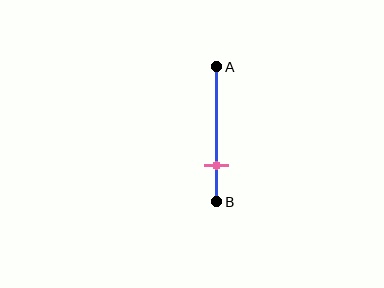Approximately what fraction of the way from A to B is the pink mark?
The pink mark is approximately 75% of the way from A to B.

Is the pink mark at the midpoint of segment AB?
No, the mark is at about 75% from A, not at the 50% midpoint.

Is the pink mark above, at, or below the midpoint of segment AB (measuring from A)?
The pink mark is below the midpoint of segment AB.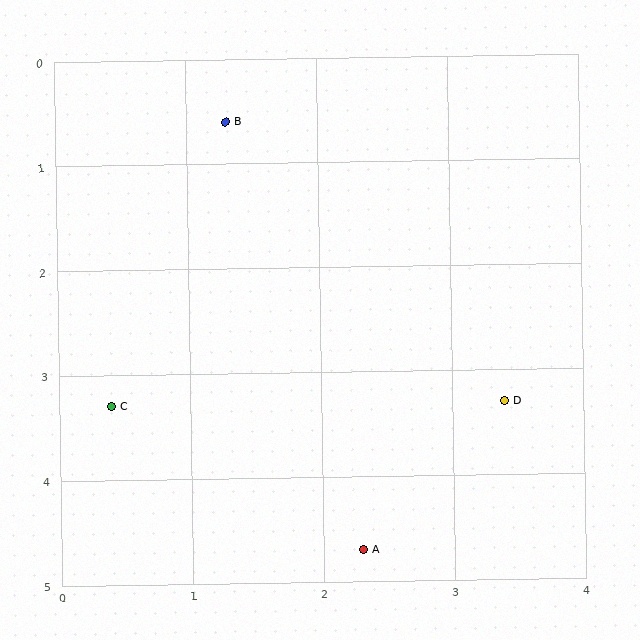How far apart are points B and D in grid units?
Points B and D are about 3.4 grid units apart.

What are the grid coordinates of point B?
Point B is at approximately (1.3, 0.6).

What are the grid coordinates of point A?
Point A is at approximately (2.3, 4.7).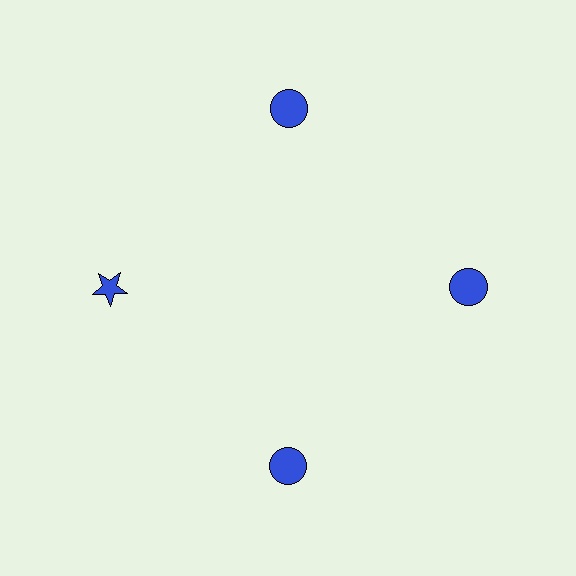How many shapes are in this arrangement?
There are 4 shapes arranged in a ring pattern.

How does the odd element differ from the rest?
It has a different shape: star instead of circle.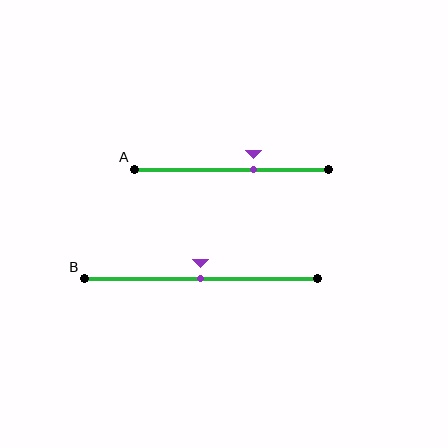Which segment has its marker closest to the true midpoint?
Segment B has its marker closest to the true midpoint.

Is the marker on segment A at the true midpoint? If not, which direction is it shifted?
No, the marker on segment A is shifted to the right by about 11% of the segment length.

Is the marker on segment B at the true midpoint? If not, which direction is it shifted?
Yes, the marker on segment B is at the true midpoint.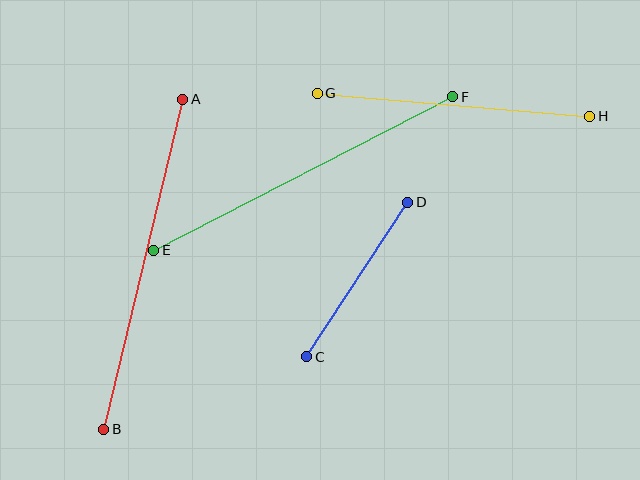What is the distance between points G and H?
The distance is approximately 274 pixels.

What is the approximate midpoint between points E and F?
The midpoint is at approximately (303, 174) pixels.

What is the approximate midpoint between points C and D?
The midpoint is at approximately (357, 279) pixels.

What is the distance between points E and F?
The distance is approximately 336 pixels.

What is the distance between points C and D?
The distance is approximately 185 pixels.